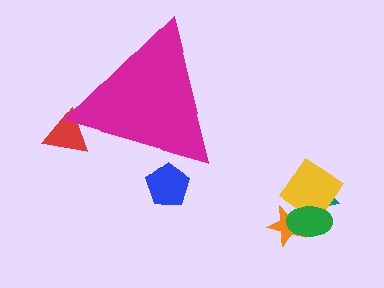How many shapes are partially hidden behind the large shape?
2 shapes are partially hidden.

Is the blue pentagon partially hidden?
Yes, the blue pentagon is partially hidden behind the magenta triangle.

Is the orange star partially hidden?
No, the orange star is fully visible.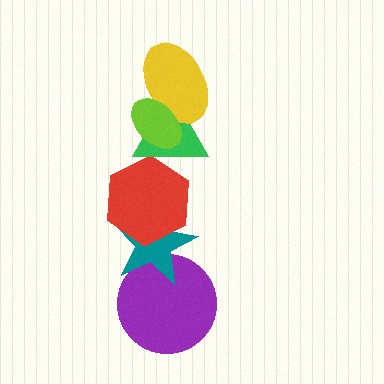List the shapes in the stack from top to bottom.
From top to bottom: the lime ellipse, the yellow ellipse, the green triangle, the red hexagon, the teal star, the purple circle.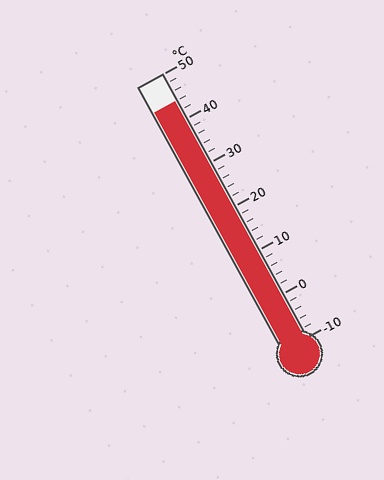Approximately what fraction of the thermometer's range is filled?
The thermometer is filled to approximately 90% of its range.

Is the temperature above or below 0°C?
The temperature is above 0°C.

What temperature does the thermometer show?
The thermometer shows approximately 44°C.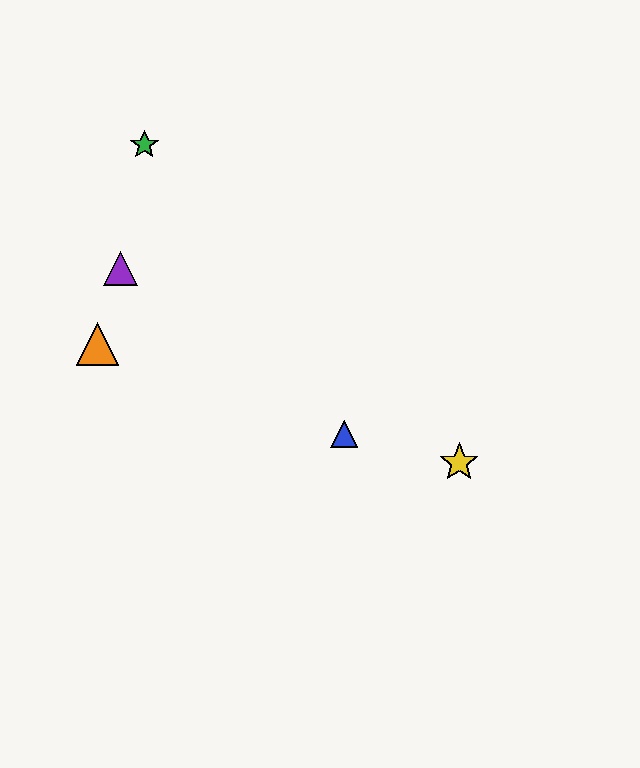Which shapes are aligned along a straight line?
The red star, the yellow star, the purple triangle are aligned along a straight line.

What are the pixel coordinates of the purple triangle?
The purple triangle is at (120, 269).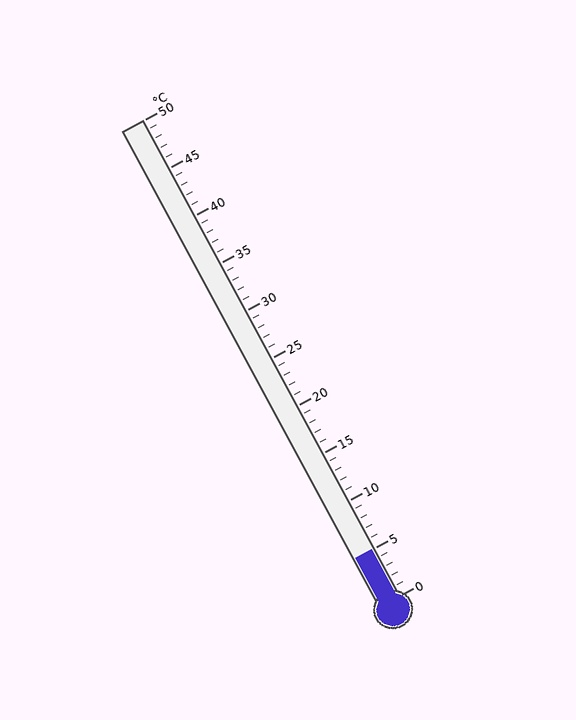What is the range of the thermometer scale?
The thermometer scale ranges from 0°C to 50°C.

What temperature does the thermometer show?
The thermometer shows approximately 5°C.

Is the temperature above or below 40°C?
The temperature is below 40°C.